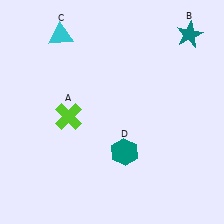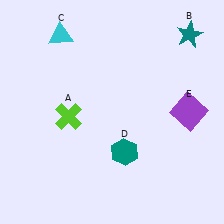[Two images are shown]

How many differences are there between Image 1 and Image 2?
There is 1 difference between the two images.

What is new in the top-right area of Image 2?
A purple square (E) was added in the top-right area of Image 2.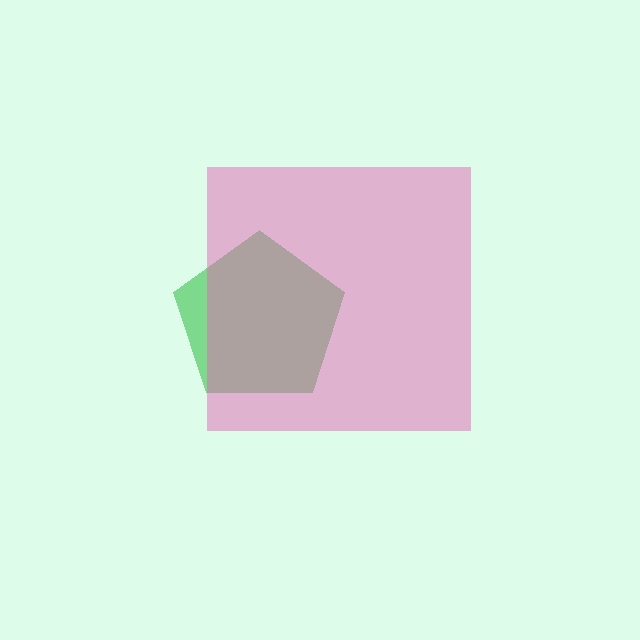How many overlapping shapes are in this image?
There are 2 overlapping shapes in the image.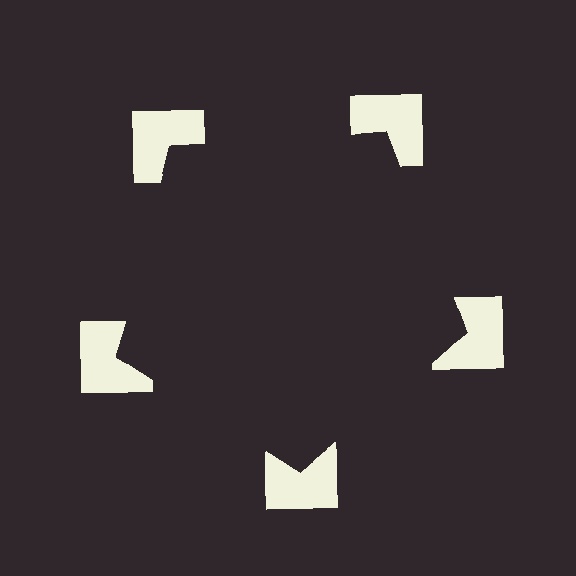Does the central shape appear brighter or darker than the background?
It typically appears slightly darker than the background, even though no actual brightness change is drawn.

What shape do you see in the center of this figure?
An illusory pentagon — its edges are inferred from the aligned wedge cuts in the notched squares, not physically drawn.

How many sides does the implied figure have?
5 sides.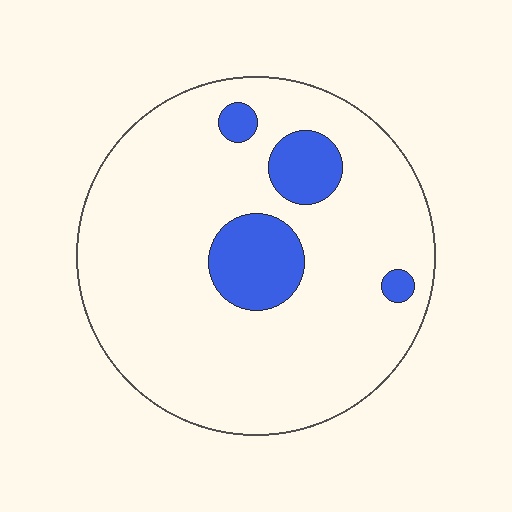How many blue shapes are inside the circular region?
4.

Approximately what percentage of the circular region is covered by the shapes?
Approximately 15%.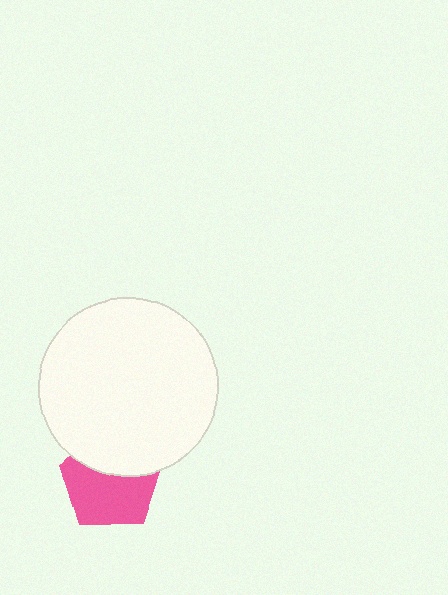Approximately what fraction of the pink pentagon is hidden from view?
Roughly 38% of the pink pentagon is hidden behind the white circle.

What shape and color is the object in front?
The object in front is a white circle.